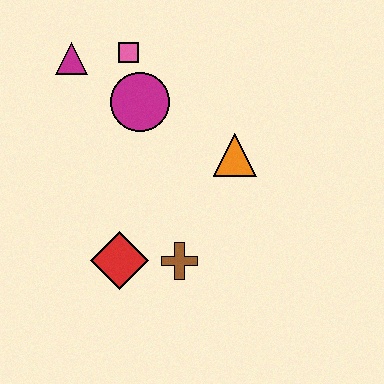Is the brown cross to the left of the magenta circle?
No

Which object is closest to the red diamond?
The brown cross is closest to the red diamond.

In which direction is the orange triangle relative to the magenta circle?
The orange triangle is to the right of the magenta circle.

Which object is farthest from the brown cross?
The magenta triangle is farthest from the brown cross.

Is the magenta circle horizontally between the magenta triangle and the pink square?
No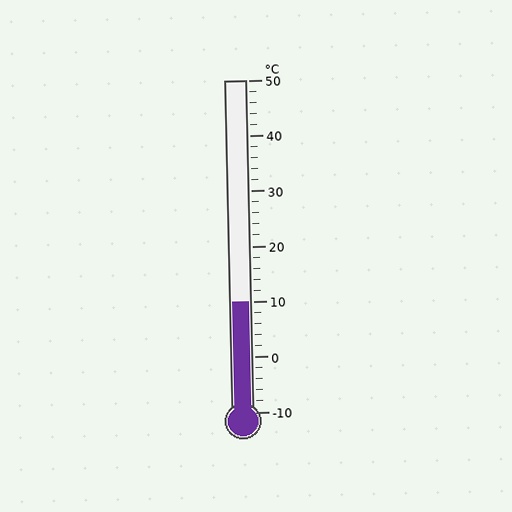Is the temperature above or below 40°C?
The temperature is below 40°C.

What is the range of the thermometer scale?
The thermometer scale ranges from -10°C to 50°C.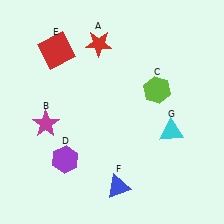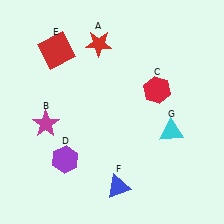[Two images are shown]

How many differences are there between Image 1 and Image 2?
There is 1 difference between the two images.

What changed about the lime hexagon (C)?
In Image 1, C is lime. In Image 2, it changed to red.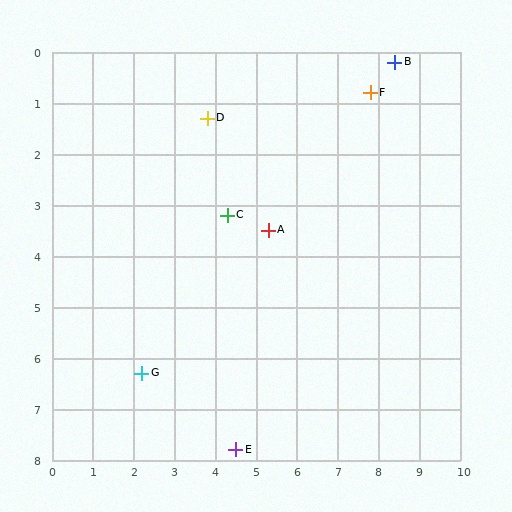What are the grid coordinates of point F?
Point F is at approximately (7.8, 0.8).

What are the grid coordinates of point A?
Point A is at approximately (5.3, 3.5).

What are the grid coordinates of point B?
Point B is at approximately (8.4, 0.2).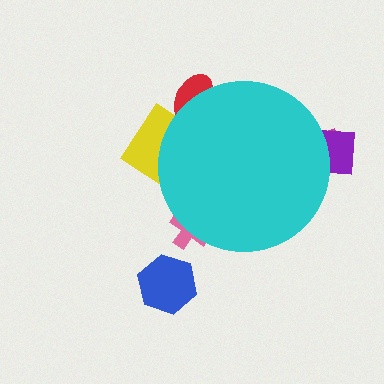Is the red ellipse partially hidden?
Yes, the red ellipse is partially hidden behind the cyan circle.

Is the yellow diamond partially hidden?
Yes, the yellow diamond is partially hidden behind the cyan circle.